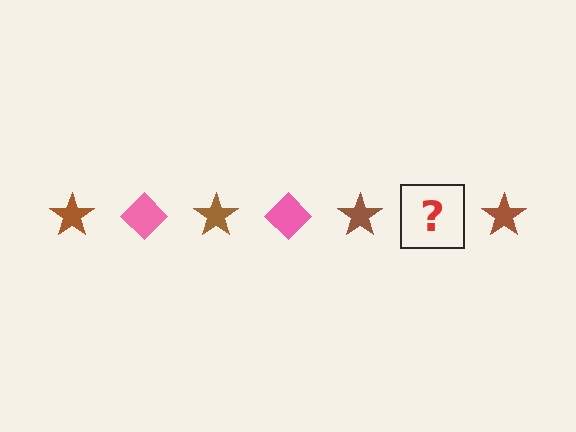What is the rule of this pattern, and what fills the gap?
The rule is that the pattern alternates between brown star and pink diamond. The gap should be filled with a pink diamond.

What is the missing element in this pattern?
The missing element is a pink diamond.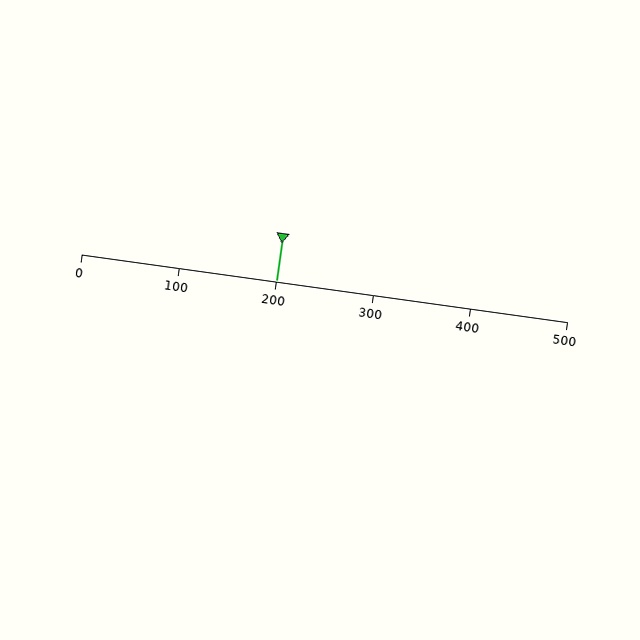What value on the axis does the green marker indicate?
The marker indicates approximately 200.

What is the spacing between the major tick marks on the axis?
The major ticks are spaced 100 apart.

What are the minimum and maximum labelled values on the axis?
The axis runs from 0 to 500.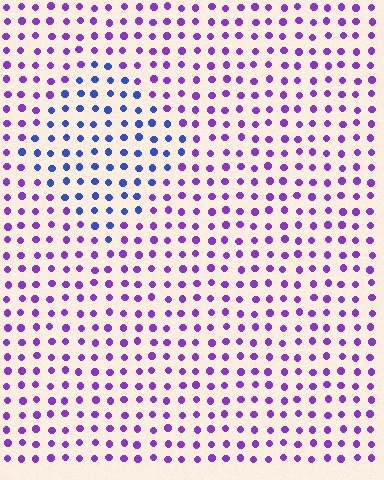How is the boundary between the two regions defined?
The boundary is defined purely by a slight shift in hue (about 46 degrees). Spacing, size, and orientation are identical on both sides.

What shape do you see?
I see a diamond.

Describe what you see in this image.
The image is filled with small purple elements in a uniform arrangement. A diamond-shaped region is visible where the elements are tinted to a slightly different hue, forming a subtle color boundary.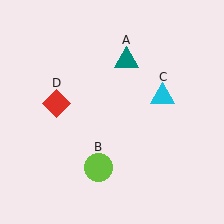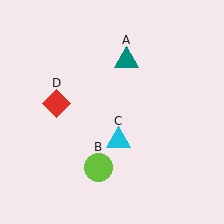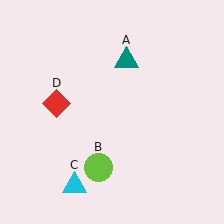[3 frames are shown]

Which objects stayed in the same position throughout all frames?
Teal triangle (object A) and lime circle (object B) and red diamond (object D) remained stationary.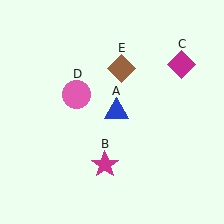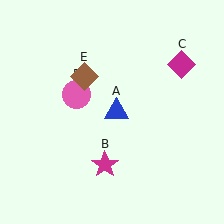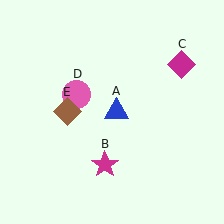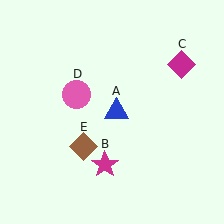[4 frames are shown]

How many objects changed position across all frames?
1 object changed position: brown diamond (object E).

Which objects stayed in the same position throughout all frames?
Blue triangle (object A) and magenta star (object B) and magenta diamond (object C) and pink circle (object D) remained stationary.